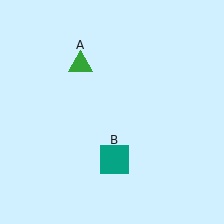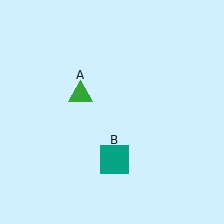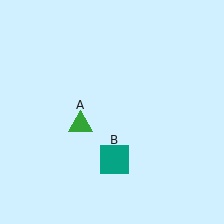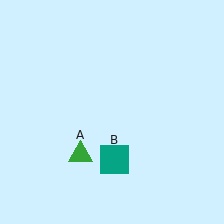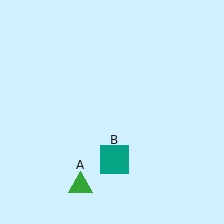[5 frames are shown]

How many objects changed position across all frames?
1 object changed position: green triangle (object A).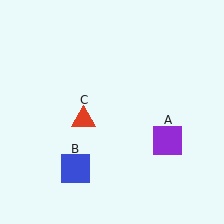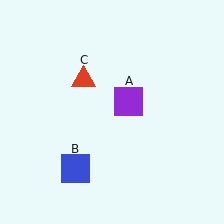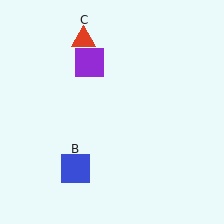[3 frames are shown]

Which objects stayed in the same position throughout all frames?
Blue square (object B) remained stationary.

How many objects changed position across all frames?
2 objects changed position: purple square (object A), red triangle (object C).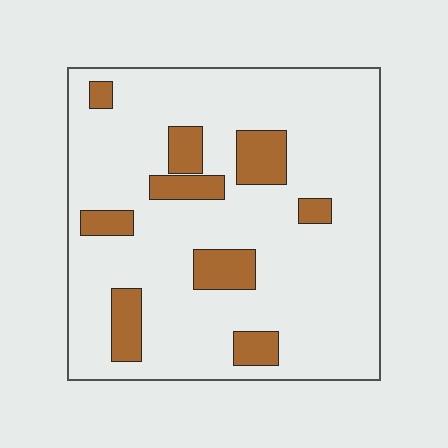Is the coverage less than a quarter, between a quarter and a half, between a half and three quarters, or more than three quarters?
Less than a quarter.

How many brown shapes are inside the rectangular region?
9.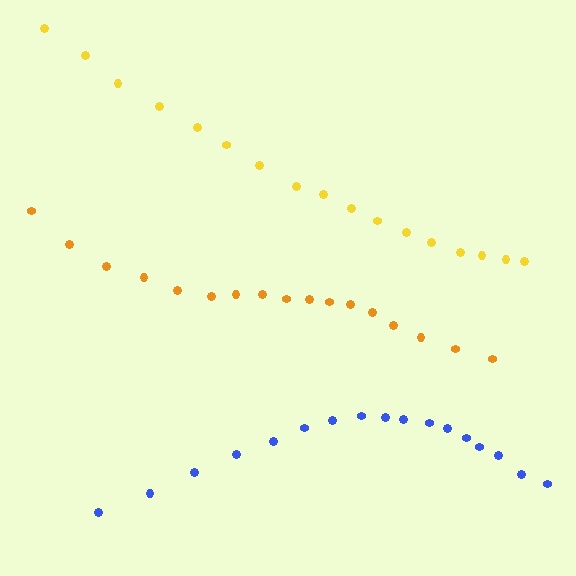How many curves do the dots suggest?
There are 3 distinct paths.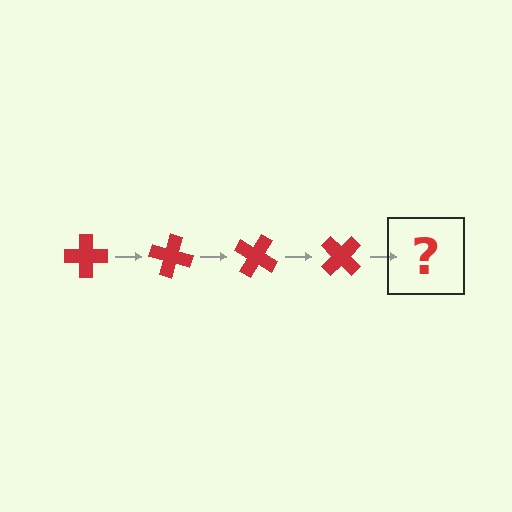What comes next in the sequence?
The next element should be a red cross rotated 60 degrees.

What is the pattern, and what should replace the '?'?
The pattern is that the cross rotates 15 degrees each step. The '?' should be a red cross rotated 60 degrees.